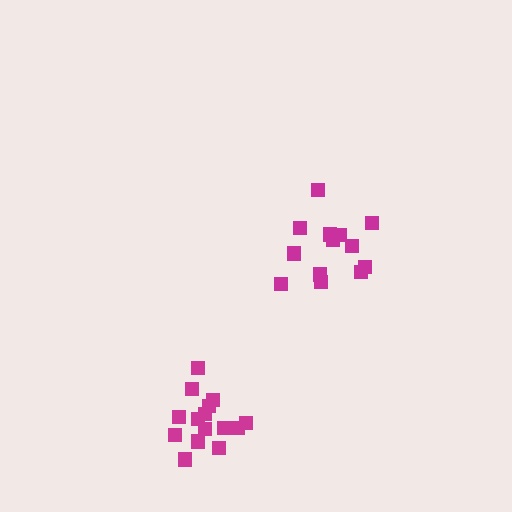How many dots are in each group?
Group 1: 13 dots, Group 2: 15 dots (28 total).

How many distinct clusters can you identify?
There are 2 distinct clusters.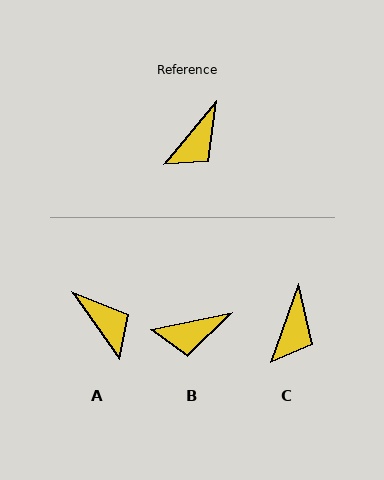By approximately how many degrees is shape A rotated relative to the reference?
Approximately 75 degrees counter-clockwise.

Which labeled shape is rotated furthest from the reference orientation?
A, about 75 degrees away.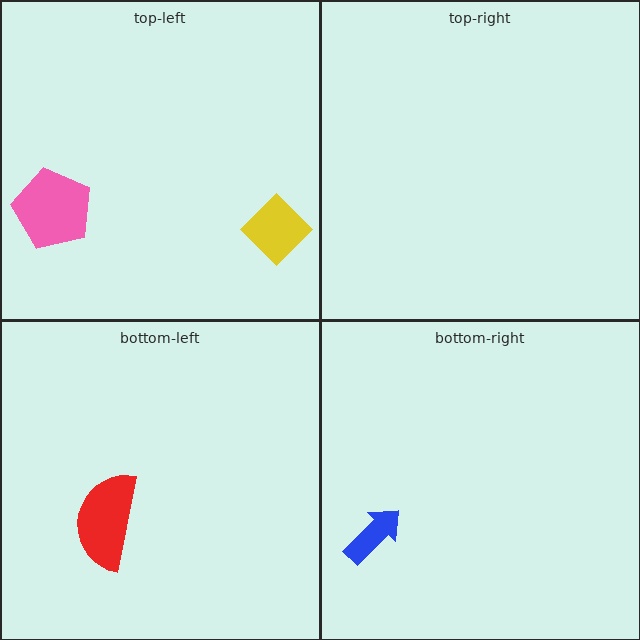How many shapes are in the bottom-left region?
1.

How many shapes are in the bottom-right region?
1.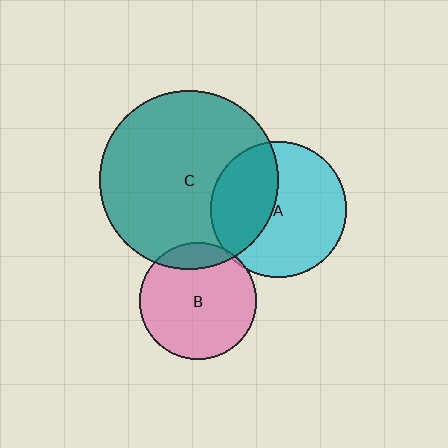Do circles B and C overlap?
Yes.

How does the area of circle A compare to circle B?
Approximately 1.3 times.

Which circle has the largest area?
Circle C (teal).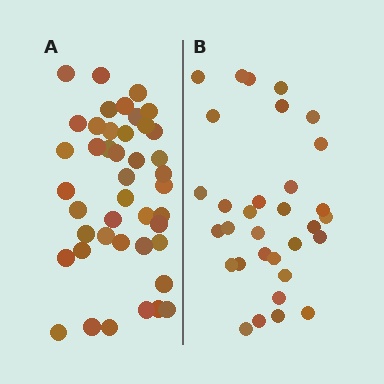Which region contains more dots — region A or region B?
Region A (the left region) has more dots.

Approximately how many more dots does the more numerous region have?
Region A has roughly 12 or so more dots than region B.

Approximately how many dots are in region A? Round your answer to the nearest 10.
About 40 dots. (The exact count is 43, which rounds to 40.)